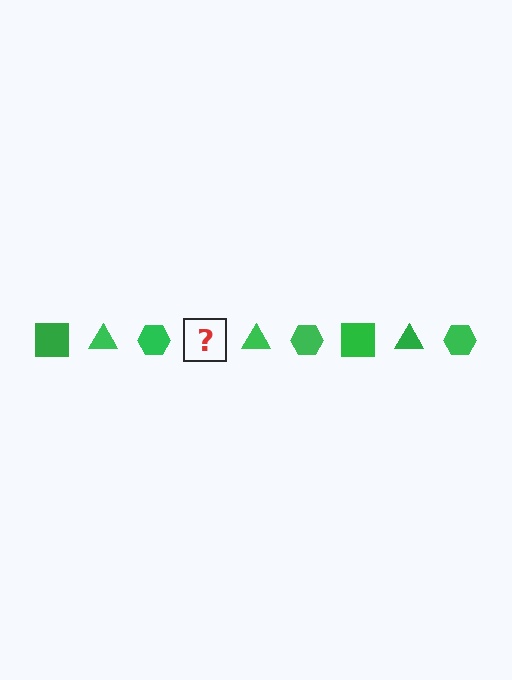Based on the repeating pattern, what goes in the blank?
The blank should be a green square.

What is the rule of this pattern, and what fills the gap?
The rule is that the pattern cycles through square, triangle, hexagon shapes in green. The gap should be filled with a green square.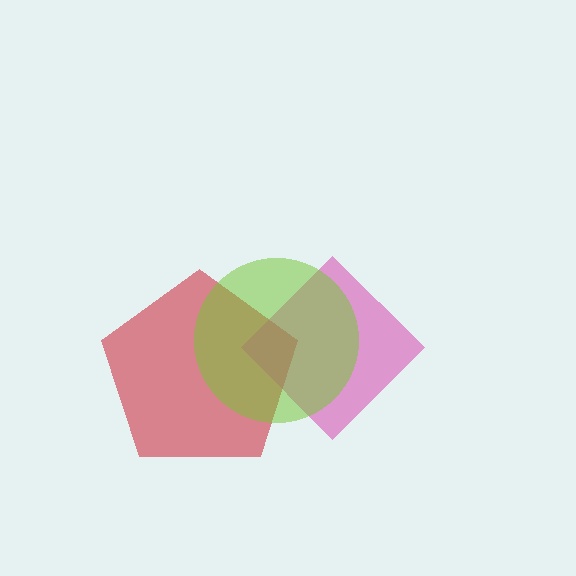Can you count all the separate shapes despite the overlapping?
Yes, there are 3 separate shapes.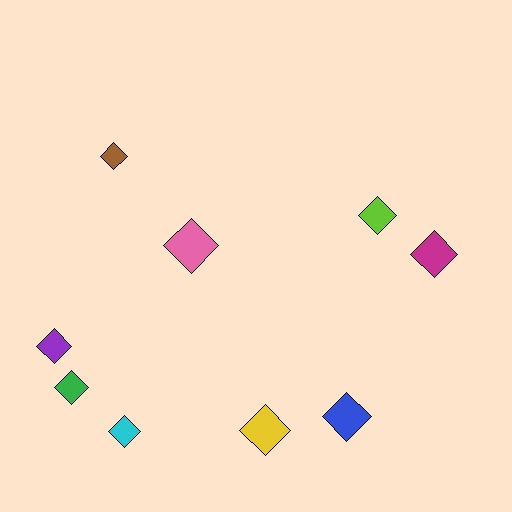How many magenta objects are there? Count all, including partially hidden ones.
There is 1 magenta object.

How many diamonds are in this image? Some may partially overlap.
There are 9 diamonds.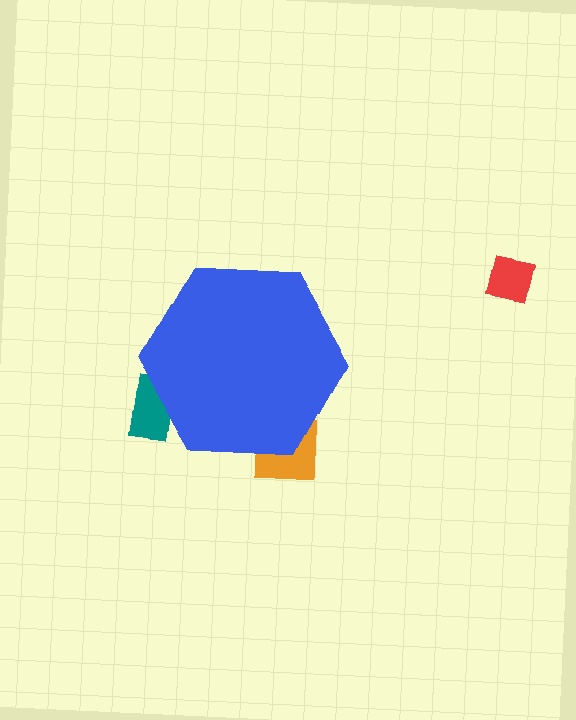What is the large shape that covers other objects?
A blue hexagon.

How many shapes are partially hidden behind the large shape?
2 shapes are partially hidden.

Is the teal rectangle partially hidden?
Yes, the teal rectangle is partially hidden behind the blue hexagon.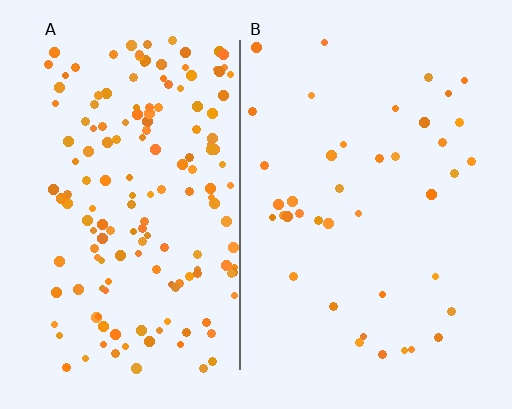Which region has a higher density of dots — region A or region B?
A (the left).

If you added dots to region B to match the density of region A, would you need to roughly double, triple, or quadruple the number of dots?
Approximately quadruple.